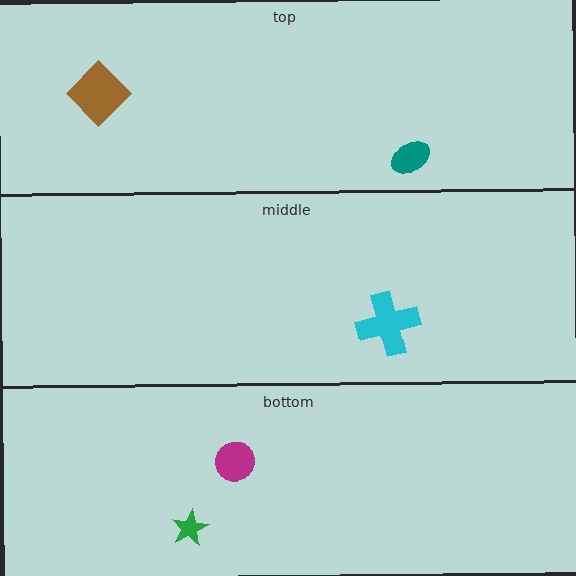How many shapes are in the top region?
2.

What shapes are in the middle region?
The cyan cross.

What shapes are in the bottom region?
The green star, the magenta circle.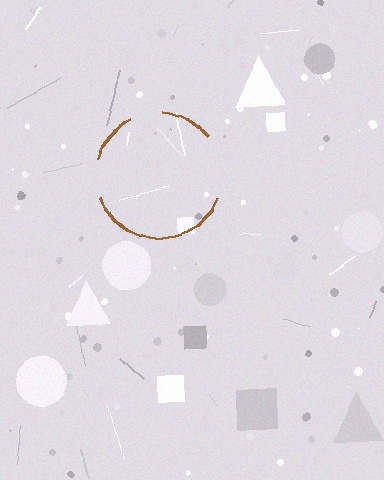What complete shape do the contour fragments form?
The contour fragments form a circle.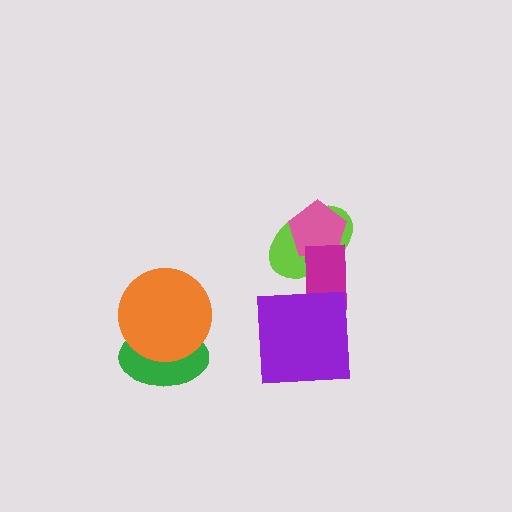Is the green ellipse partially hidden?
Yes, it is partially covered by another shape.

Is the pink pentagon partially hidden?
Yes, it is partially covered by another shape.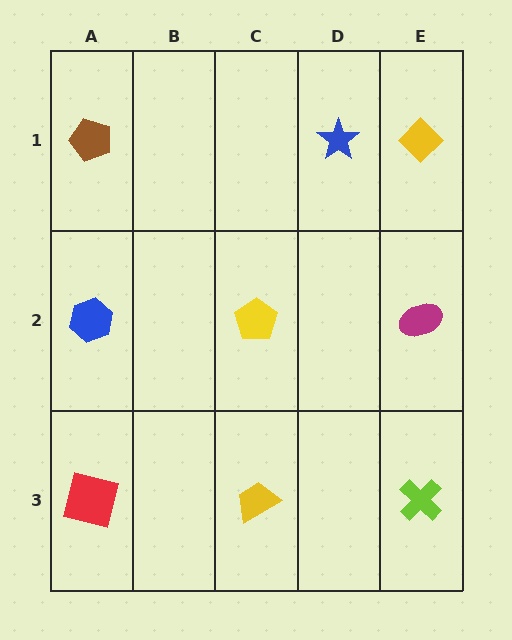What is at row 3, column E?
A lime cross.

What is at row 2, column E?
A magenta ellipse.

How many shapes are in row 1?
3 shapes.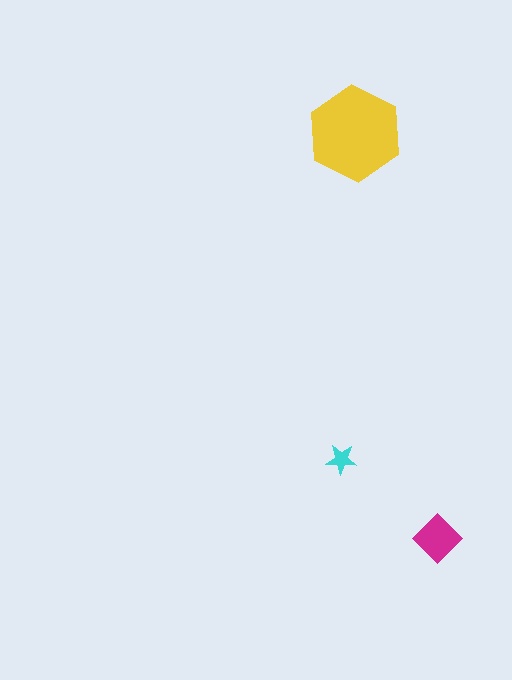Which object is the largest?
The yellow hexagon.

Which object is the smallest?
The cyan star.